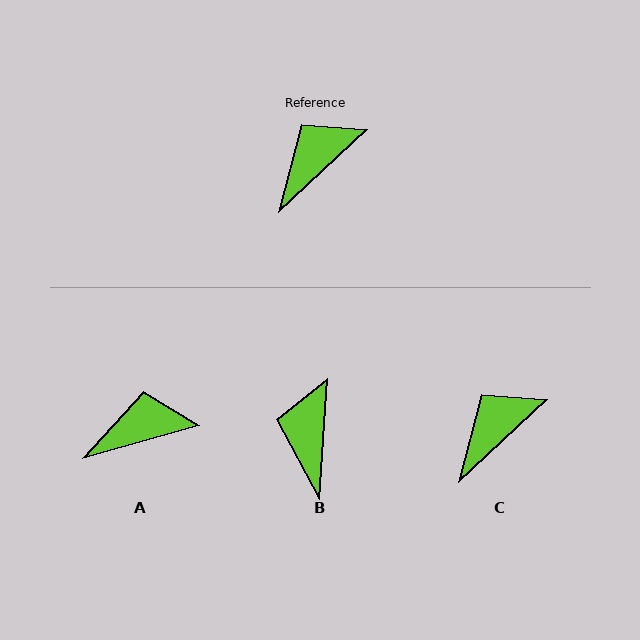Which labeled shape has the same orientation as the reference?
C.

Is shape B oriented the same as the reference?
No, it is off by about 43 degrees.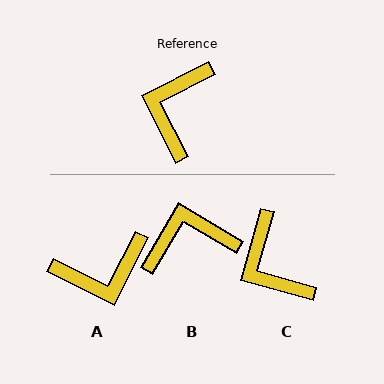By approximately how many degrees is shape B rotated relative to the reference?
Approximately 58 degrees clockwise.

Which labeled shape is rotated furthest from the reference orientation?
A, about 126 degrees away.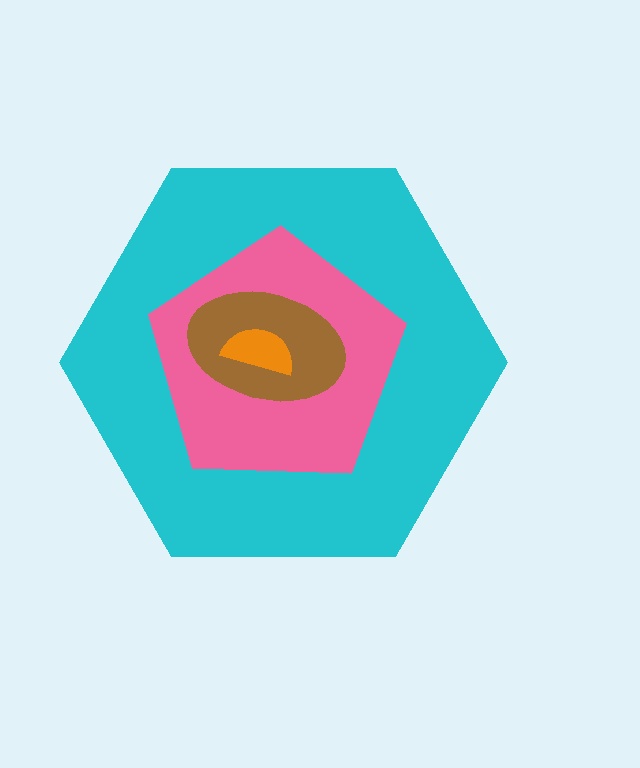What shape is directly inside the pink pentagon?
The brown ellipse.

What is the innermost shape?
The orange semicircle.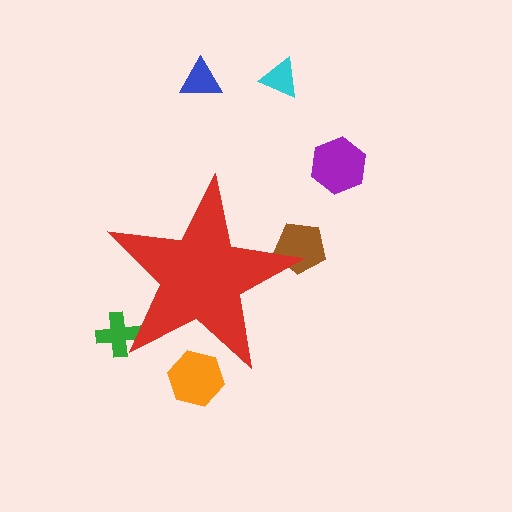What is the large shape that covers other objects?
A red star.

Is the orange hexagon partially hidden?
Yes, the orange hexagon is partially hidden behind the red star.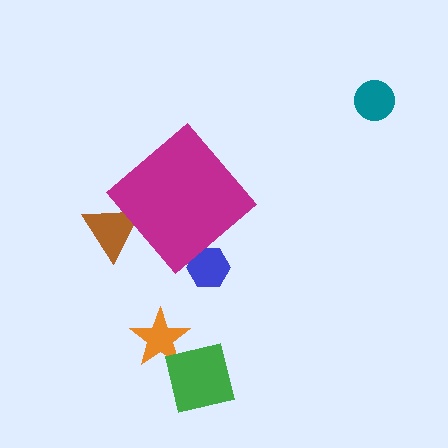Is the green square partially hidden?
No, the green square is fully visible.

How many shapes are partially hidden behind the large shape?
2 shapes are partially hidden.